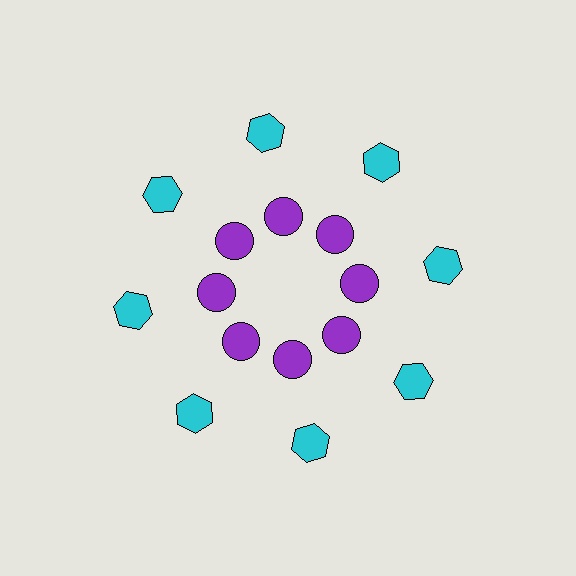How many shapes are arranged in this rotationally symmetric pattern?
There are 16 shapes, arranged in 8 groups of 2.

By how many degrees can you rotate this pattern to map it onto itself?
The pattern maps onto itself every 45 degrees of rotation.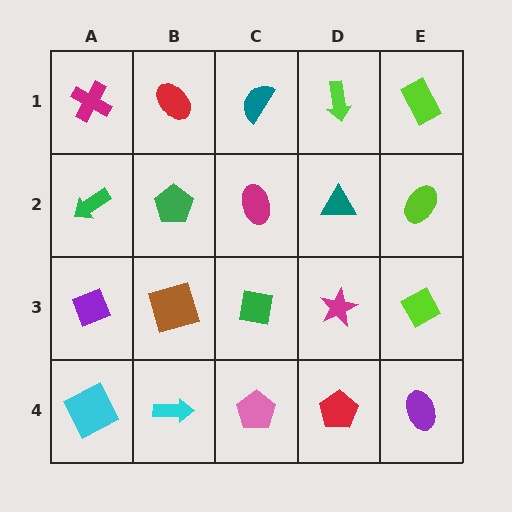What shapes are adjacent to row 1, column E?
A lime ellipse (row 2, column E), a lime arrow (row 1, column D).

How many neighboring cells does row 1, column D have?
3.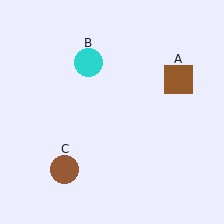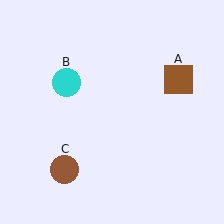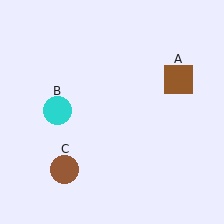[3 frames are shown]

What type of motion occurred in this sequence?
The cyan circle (object B) rotated counterclockwise around the center of the scene.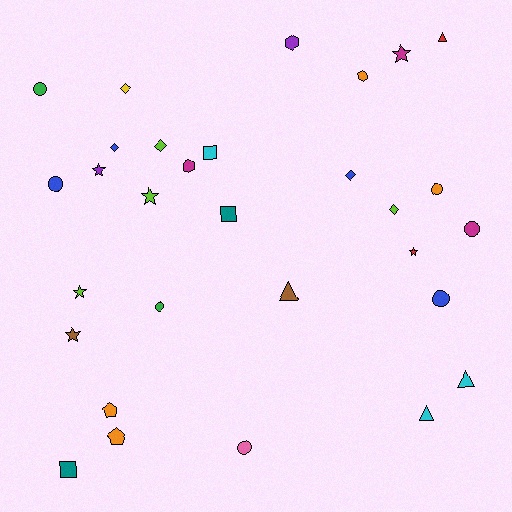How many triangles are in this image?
There are 4 triangles.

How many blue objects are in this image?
There are 4 blue objects.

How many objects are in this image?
There are 30 objects.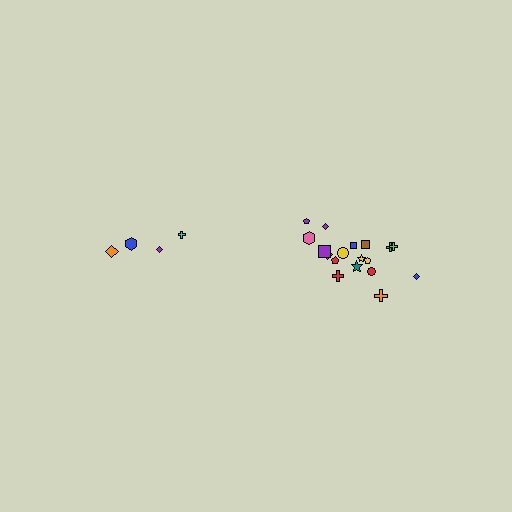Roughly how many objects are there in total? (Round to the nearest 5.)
Roughly 20 objects in total.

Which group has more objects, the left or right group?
The right group.